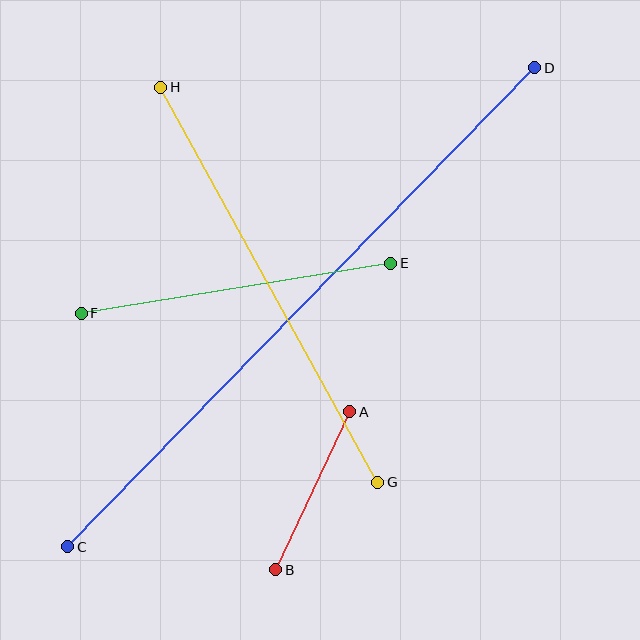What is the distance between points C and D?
The distance is approximately 669 pixels.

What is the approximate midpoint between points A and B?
The midpoint is at approximately (313, 491) pixels.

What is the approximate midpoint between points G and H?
The midpoint is at approximately (269, 285) pixels.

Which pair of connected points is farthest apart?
Points C and D are farthest apart.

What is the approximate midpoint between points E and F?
The midpoint is at approximately (236, 288) pixels.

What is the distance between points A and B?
The distance is approximately 175 pixels.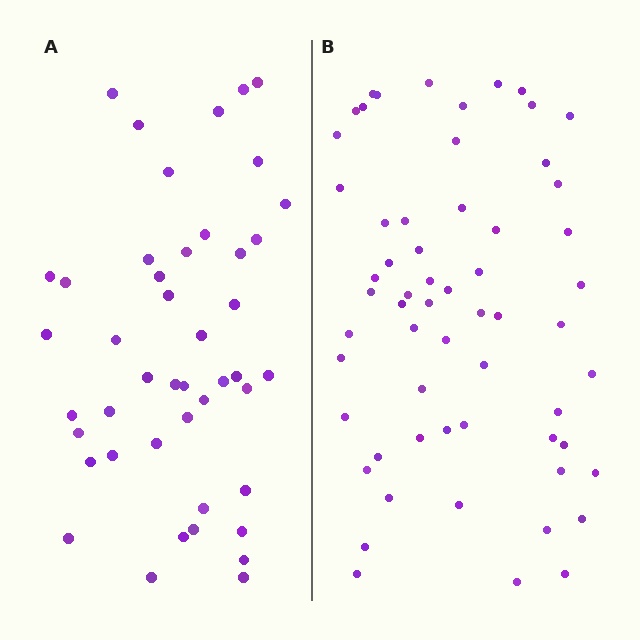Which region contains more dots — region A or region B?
Region B (the right region) has more dots.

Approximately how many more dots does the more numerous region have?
Region B has approximately 15 more dots than region A.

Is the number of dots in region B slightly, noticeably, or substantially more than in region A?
Region B has noticeably more, but not dramatically so. The ratio is roughly 1.3 to 1.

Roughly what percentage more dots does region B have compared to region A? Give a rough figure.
About 35% more.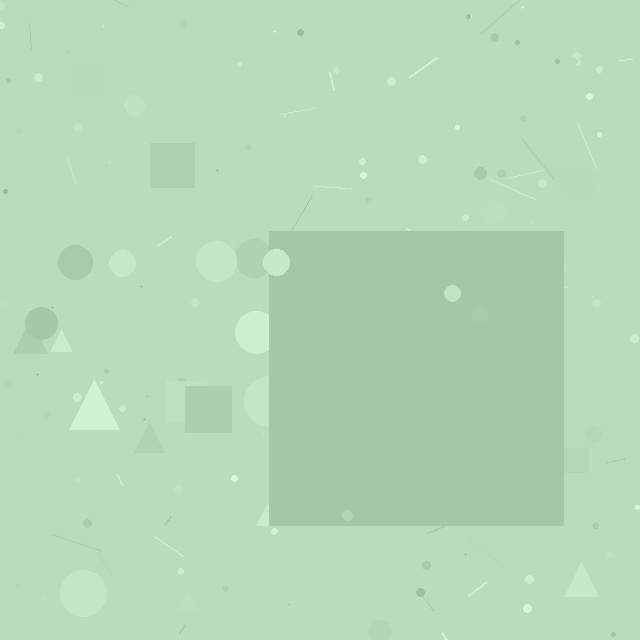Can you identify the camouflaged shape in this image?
The camouflaged shape is a square.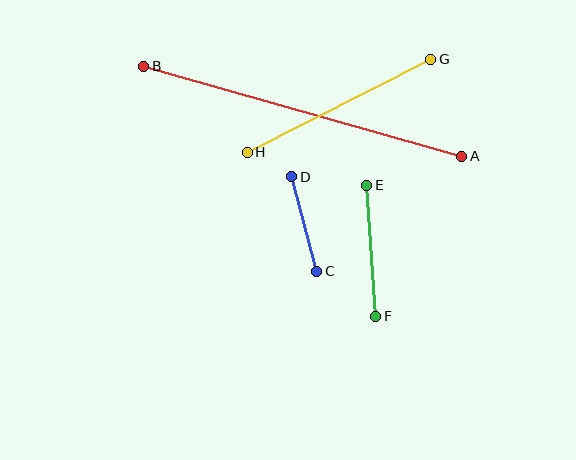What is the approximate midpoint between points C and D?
The midpoint is at approximately (304, 224) pixels.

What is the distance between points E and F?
The distance is approximately 131 pixels.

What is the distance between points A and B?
The distance is approximately 330 pixels.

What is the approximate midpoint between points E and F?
The midpoint is at approximately (371, 251) pixels.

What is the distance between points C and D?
The distance is approximately 98 pixels.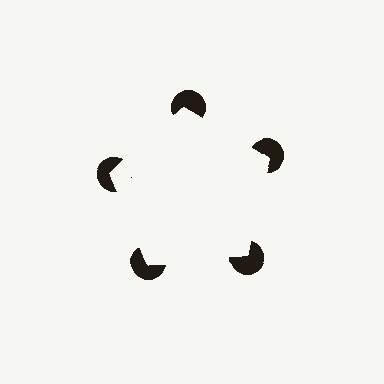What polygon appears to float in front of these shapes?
An illusory pentagon — its edges are inferred from the aligned wedge cuts in the pac-man discs, not physically drawn.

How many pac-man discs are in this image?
There are 5 — one at each vertex of the illusory pentagon.